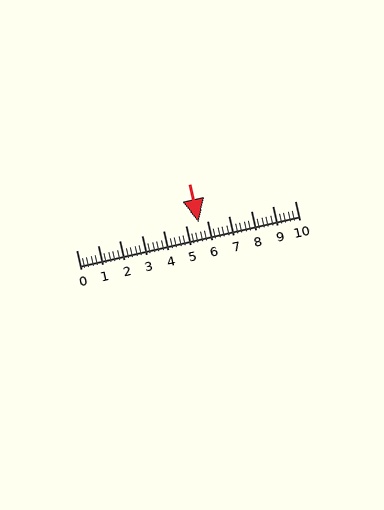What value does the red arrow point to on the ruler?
The red arrow points to approximately 5.6.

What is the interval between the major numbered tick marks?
The major tick marks are spaced 1 units apart.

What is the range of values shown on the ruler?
The ruler shows values from 0 to 10.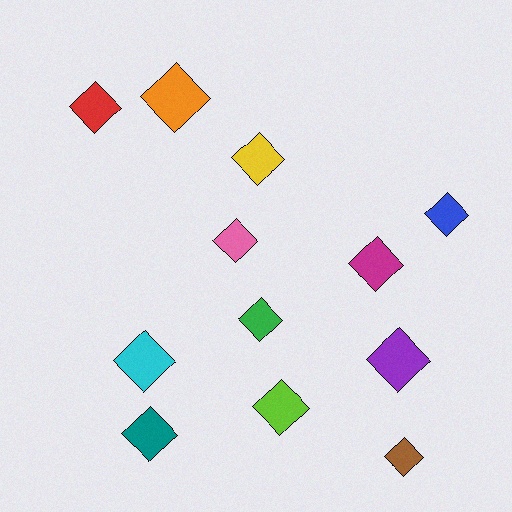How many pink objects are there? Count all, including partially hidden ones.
There is 1 pink object.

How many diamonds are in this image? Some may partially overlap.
There are 12 diamonds.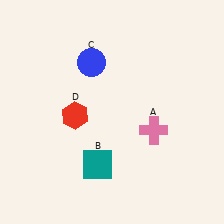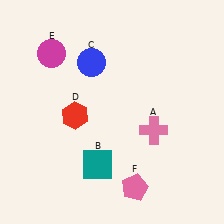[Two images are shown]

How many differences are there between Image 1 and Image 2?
There are 2 differences between the two images.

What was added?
A magenta circle (E), a pink pentagon (F) were added in Image 2.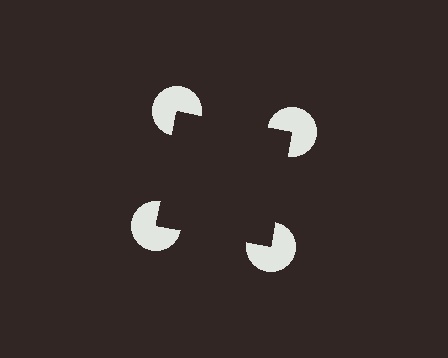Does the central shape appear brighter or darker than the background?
It typically appears slightly darker than the background, even though no actual brightness change is drawn.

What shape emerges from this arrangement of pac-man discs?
An illusory square — its edges are inferred from the aligned wedge cuts in the pac-man discs, not physically drawn.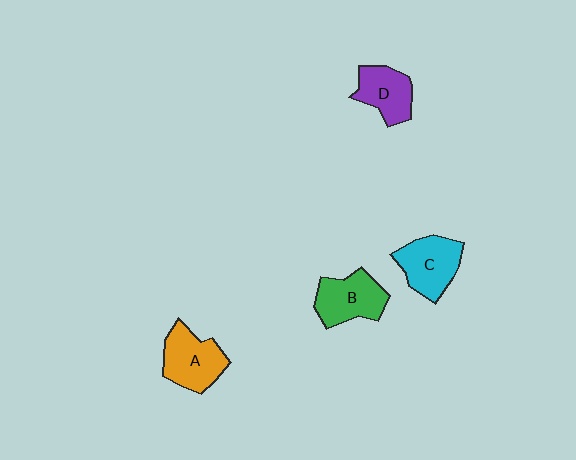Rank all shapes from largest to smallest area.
From largest to smallest: A (orange), C (cyan), B (green), D (purple).